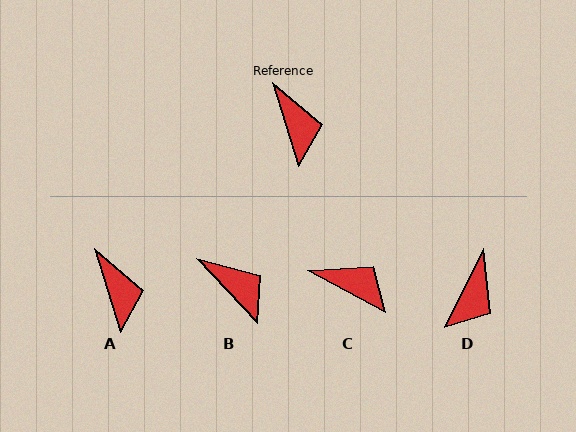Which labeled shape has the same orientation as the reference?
A.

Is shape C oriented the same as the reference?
No, it is off by about 45 degrees.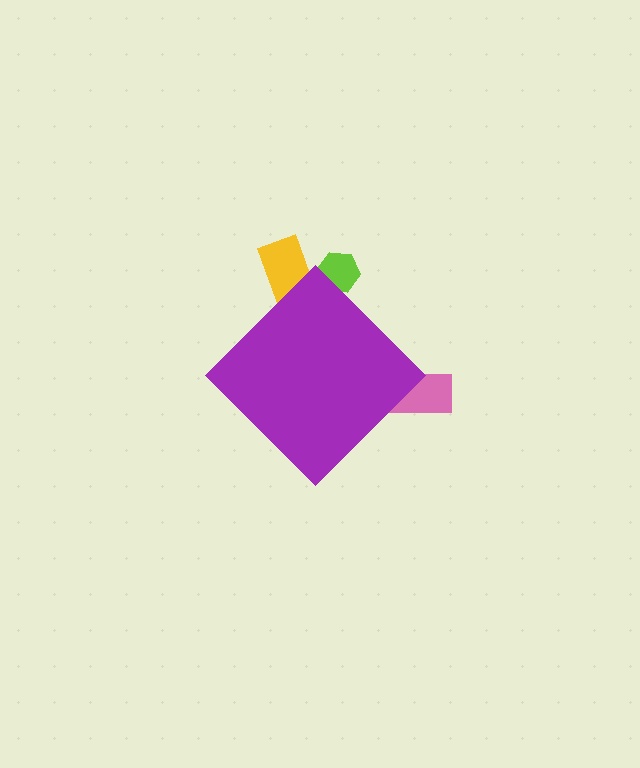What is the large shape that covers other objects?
A purple diamond.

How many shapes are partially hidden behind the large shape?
3 shapes are partially hidden.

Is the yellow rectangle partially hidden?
Yes, the yellow rectangle is partially hidden behind the purple diamond.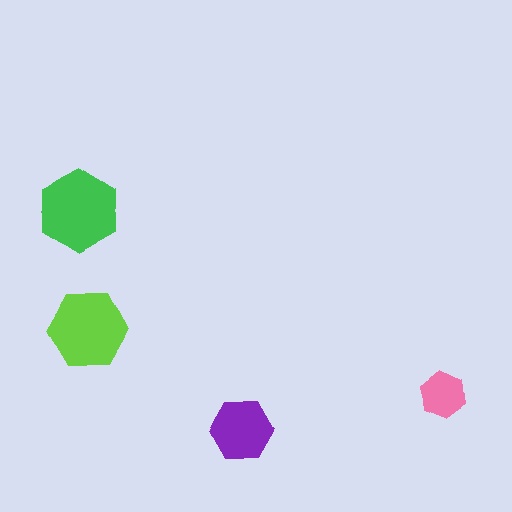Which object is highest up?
The green hexagon is topmost.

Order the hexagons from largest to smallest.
the green one, the lime one, the purple one, the pink one.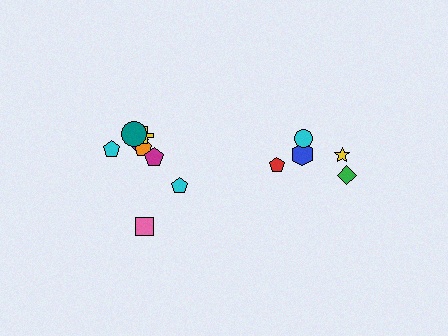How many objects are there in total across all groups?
There are 13 objects.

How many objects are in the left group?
There are 8 objects.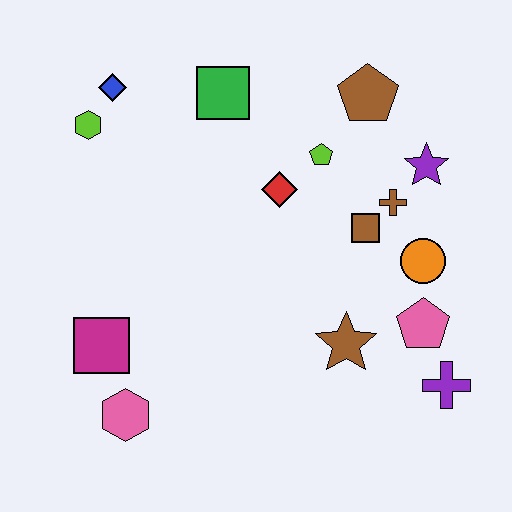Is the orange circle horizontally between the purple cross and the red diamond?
Yes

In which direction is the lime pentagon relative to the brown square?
The lime pentagon is above the brown square.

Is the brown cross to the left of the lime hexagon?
No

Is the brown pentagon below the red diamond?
No